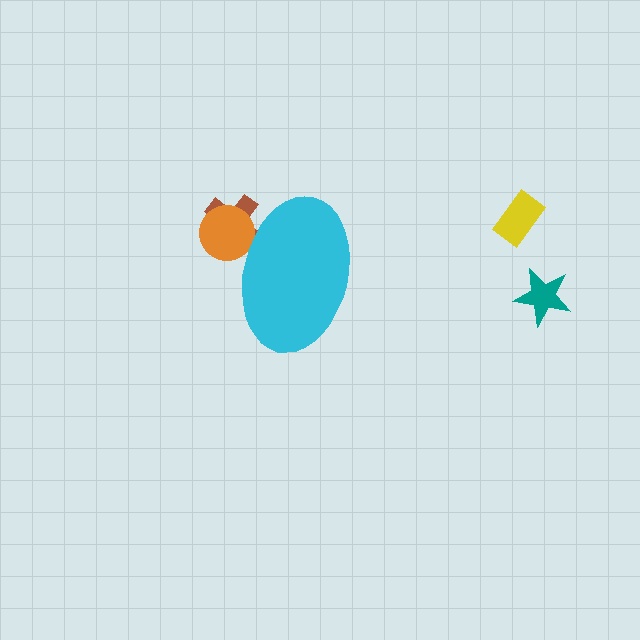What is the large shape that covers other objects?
A cyan ellipse.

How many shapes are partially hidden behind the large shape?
2 shapes are partially hidden.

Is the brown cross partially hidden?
Yes, the brown cross is partially hidden behind the cyan ellipse.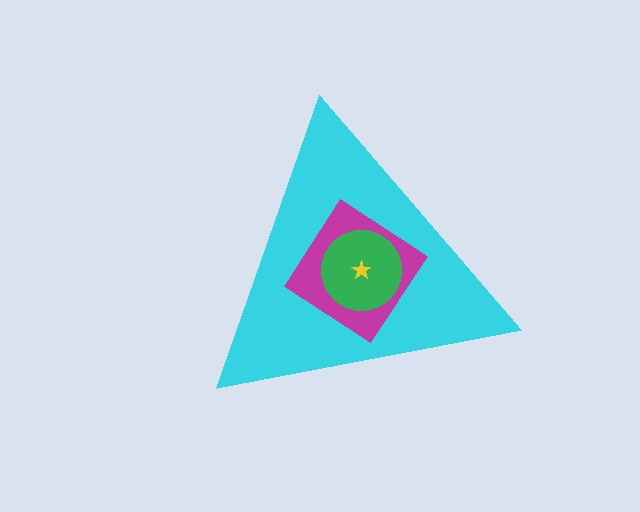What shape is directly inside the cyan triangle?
The magenta diamond.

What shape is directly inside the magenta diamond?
The green circle.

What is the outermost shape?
The cyan triangle.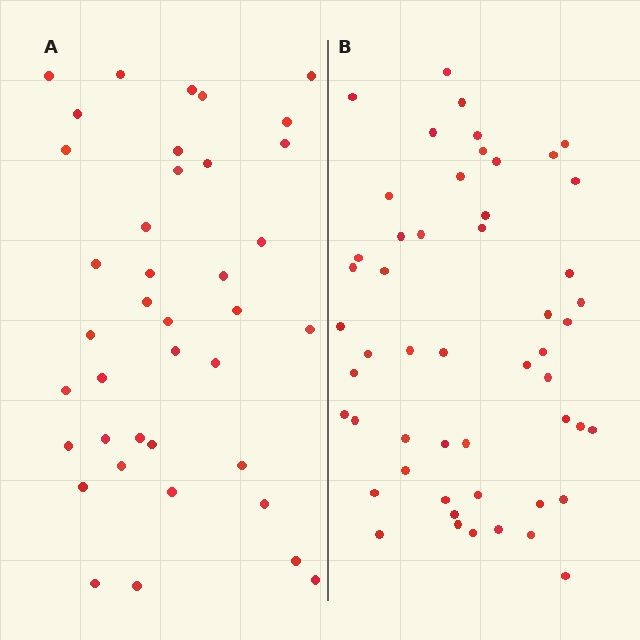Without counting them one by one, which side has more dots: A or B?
Region B (the right region) has more dots.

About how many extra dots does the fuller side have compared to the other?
Region B has approximately 15 more dots than region A.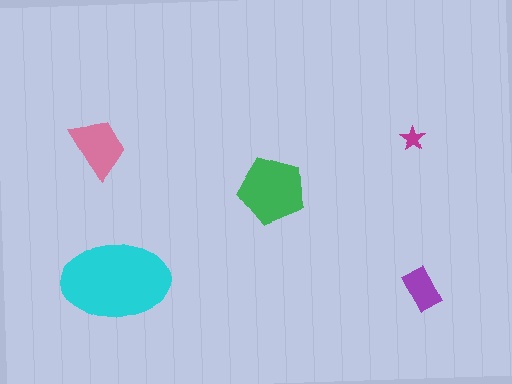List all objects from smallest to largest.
The magenta star, the purple rectangle, the pink trapezoid, the green pentagon, the cyan ellipse.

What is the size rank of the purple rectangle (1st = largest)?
4th.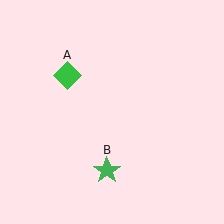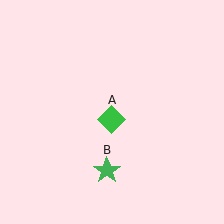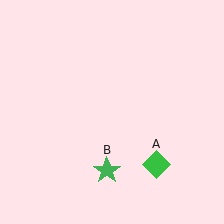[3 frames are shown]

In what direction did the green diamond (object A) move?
The green diamond (object A) moved down and to the right.